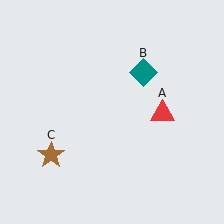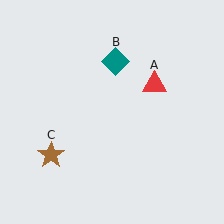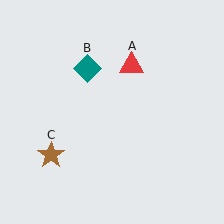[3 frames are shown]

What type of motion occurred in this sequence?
The red triangle (object A), teal diamond (object B) rotated counterclockwise around the center of the scene.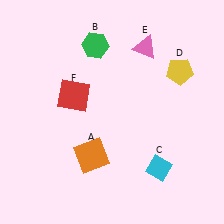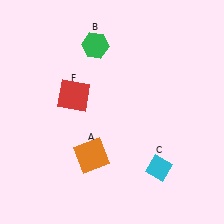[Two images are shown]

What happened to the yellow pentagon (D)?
The yellow pentagon (D) was removed in Image 2. It was in the top-right area of Image 1.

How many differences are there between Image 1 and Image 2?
There are 2 differences between the two images.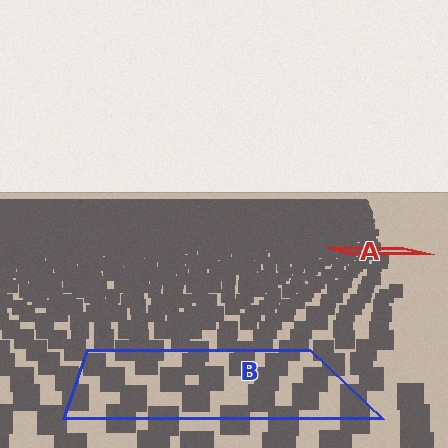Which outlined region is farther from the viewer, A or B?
Region A is farther from the viewer — the texture elements inside it appear smaller and more densely packed.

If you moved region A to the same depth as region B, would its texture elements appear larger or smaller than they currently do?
They would appear larger. At a closer depth, the same texture elements are projected at a bigger on-screen size.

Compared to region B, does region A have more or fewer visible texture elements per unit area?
Region A has more texture elements per unit area — they are packed more densely because it is farther away.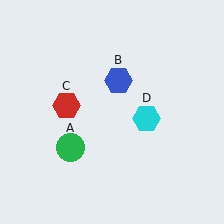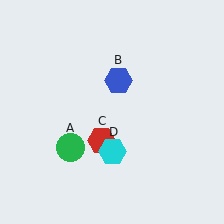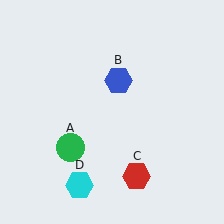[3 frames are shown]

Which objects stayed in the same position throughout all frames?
Green circle (object A) and blue hexagon (object B) remained stationary.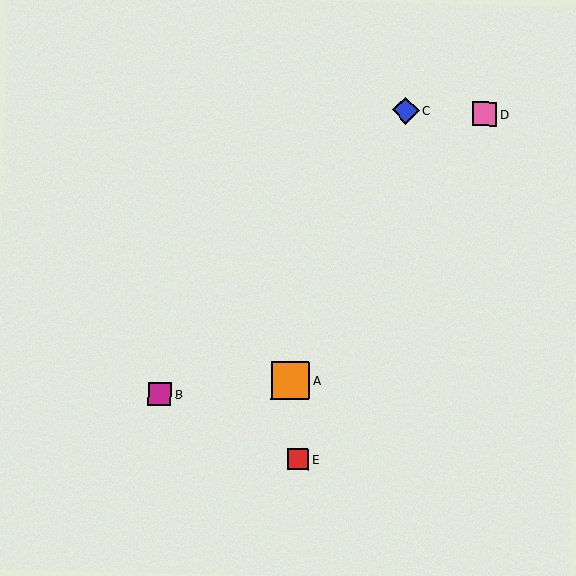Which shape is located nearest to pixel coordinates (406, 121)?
The blue diamond (labeled C) at (406, 111) is nearest to that location.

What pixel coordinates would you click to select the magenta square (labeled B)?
Click at (160, 394) to select the magenta square B.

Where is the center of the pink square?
The center of the pink square is at (485, 114).